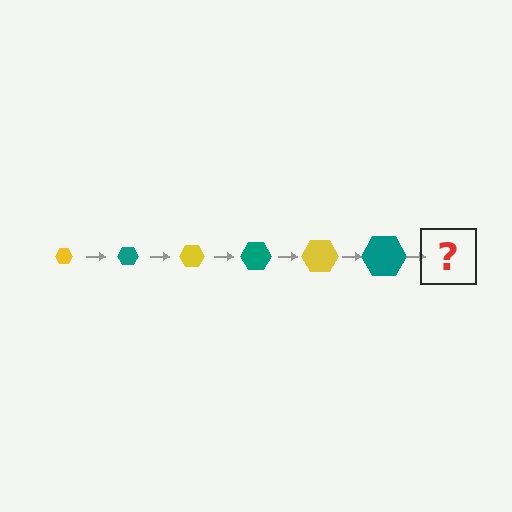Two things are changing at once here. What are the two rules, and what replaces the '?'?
The two rules are that the hexagon grows larger each step and the color cycles through yellow and teal. The '?' should be a yellow hexagon, larger than the previous one.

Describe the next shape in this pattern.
It should be a yellow hexagon, larger than the previous one.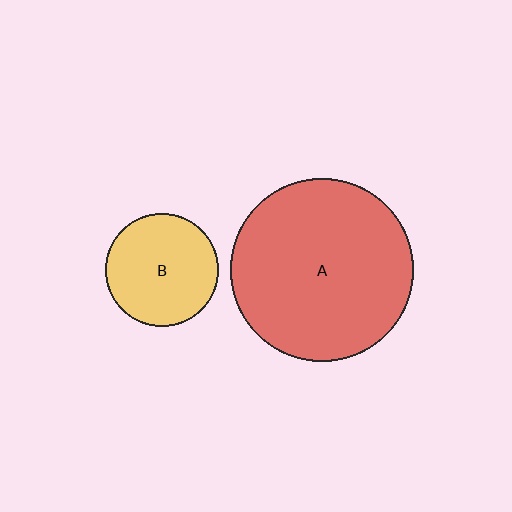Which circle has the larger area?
Circle A (red).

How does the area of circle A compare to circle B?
Approximately 2.6 times.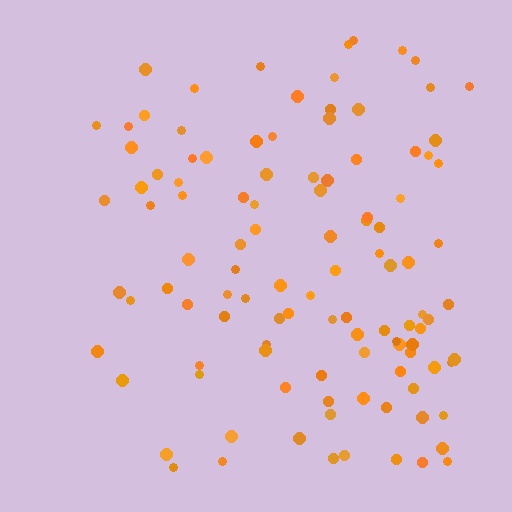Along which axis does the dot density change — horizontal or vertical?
Horizontal.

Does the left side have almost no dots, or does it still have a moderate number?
Still a moderate number, just noticeably fewer than the right.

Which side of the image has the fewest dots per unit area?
The left.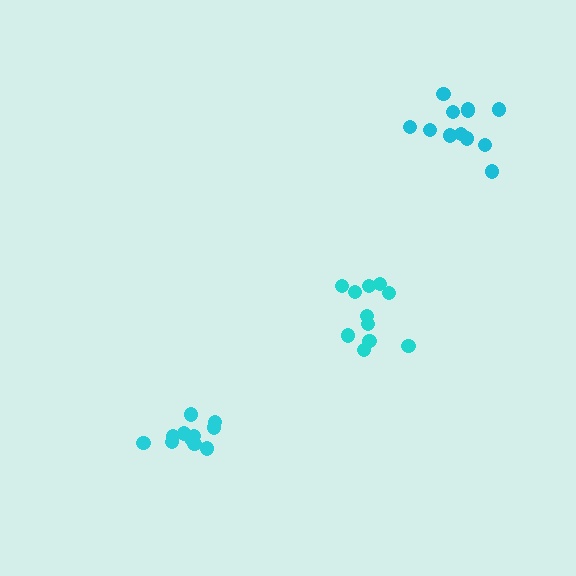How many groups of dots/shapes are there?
There are 3 groups.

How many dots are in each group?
Group 1: 11 dots, Group 2: 11 dots, Group 3: 12 dots (34 total).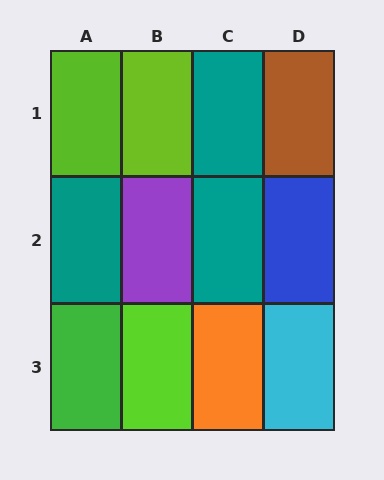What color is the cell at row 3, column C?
Orange.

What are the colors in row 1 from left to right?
Lime, lime, teal, brown.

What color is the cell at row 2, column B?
Purple.